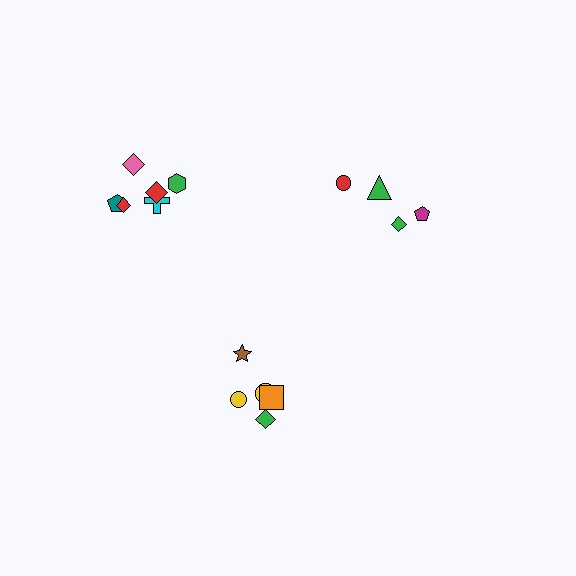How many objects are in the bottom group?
There are 5 objects.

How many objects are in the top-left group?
There are 6 objects.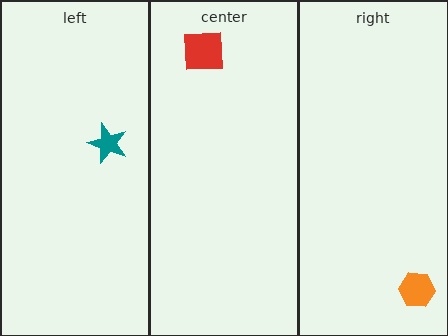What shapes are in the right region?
The orange hexagon.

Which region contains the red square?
The center region.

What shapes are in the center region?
The red square.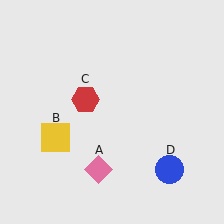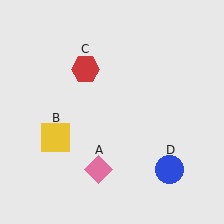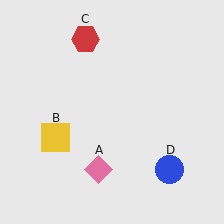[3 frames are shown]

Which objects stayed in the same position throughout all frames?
Pink diamond (object A) and yellow square (object B) and blue circle (object D) remained stationary.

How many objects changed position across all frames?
1 object changed position: red hexagon (object C).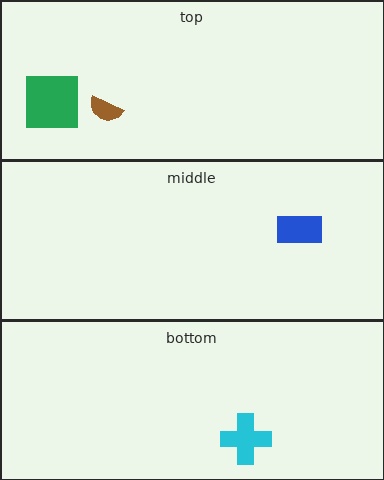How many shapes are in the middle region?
1.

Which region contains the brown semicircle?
The top region.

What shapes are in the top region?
The brown semicircle, the green square.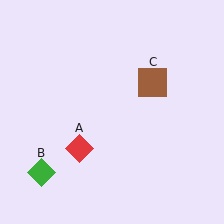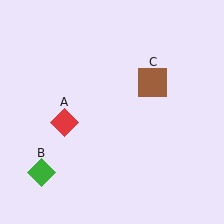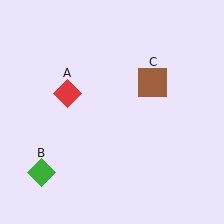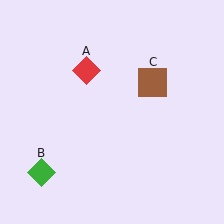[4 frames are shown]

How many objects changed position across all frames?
1 object changed position: red diamond (object A).